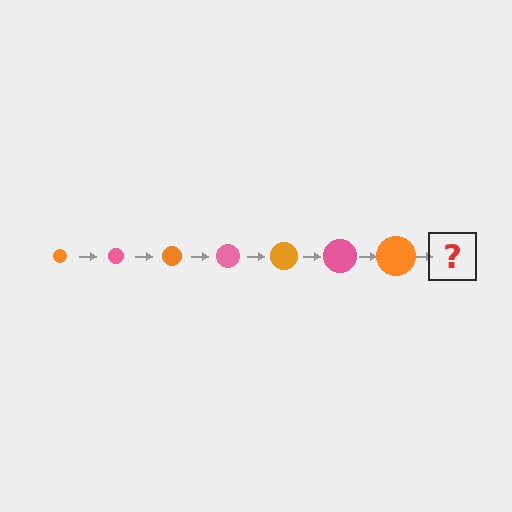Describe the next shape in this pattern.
It should be a pink circle, larger than the previous one.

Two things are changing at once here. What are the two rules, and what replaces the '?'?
The two rules are that the circle grows larger each step and the color cycles through orange and pink. The '?' should be a pink circle, larger than the previous one.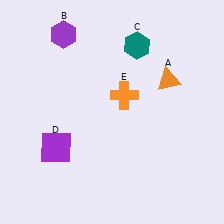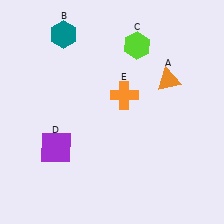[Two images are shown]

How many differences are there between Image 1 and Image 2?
There are 2 differences between the two images.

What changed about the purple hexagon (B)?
In Image 1, B is purple. In Image 2, it changed to teal.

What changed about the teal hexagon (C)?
In Image 1, C is teal. In Image 2, it changed to lime.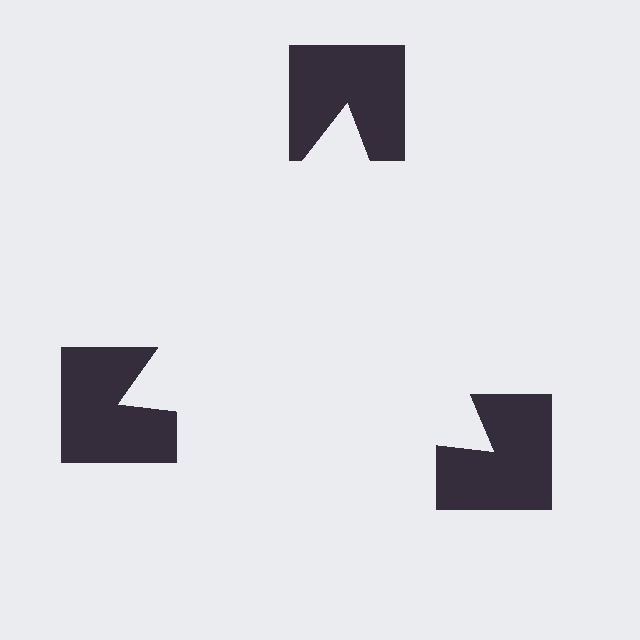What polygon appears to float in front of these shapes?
An illusory triangle — its edges are inferred from the aligned wedge cuts in the notched squares, not physically drawn.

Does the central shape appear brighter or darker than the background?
It typically appears slightly brighter than the background, even though no actual brightness change is drawn.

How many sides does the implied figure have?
3 sides.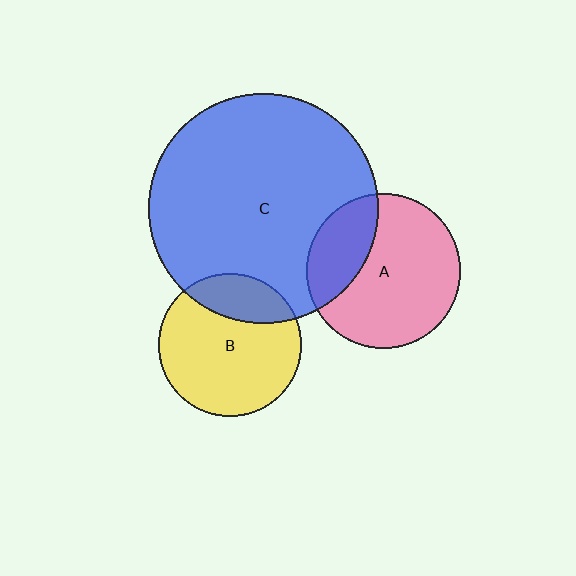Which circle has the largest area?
Circle C (blue).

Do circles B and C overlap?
Yes.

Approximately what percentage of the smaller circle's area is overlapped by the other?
Approximately 25%.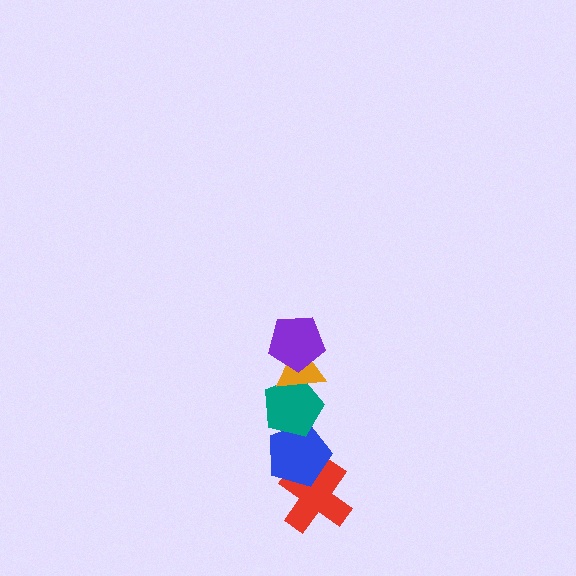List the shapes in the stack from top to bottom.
From top to bottom: the purple pentagon, the orange triangle, the teal pentagon, the blue pentagon, the red cross.